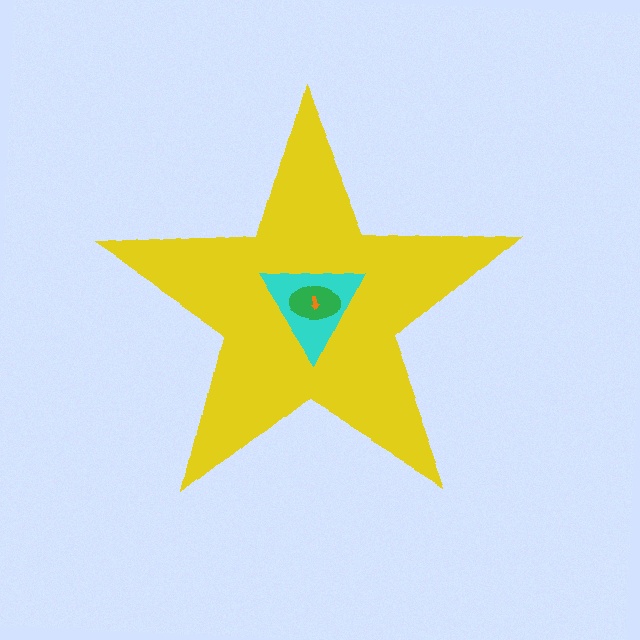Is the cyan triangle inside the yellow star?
Yes.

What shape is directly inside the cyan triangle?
The green ellipse.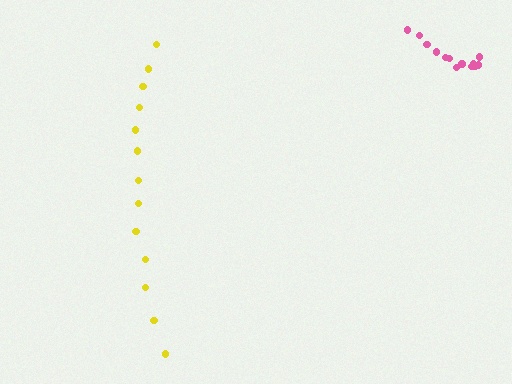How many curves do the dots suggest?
There are 2 distinct paths.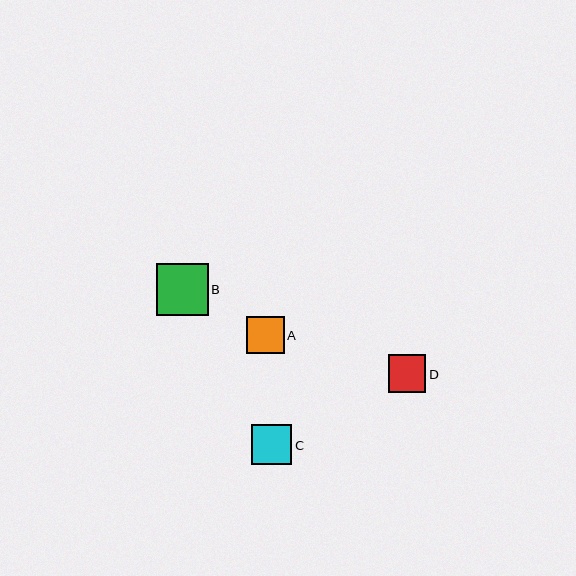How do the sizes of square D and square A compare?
Square D and square A are approximately the same size.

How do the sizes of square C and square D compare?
Square C and square D are approximately the same size.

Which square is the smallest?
Square A is the smallest with a size of approximately 37 pixels.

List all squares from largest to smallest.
From largest to smallest: B, C, D, A.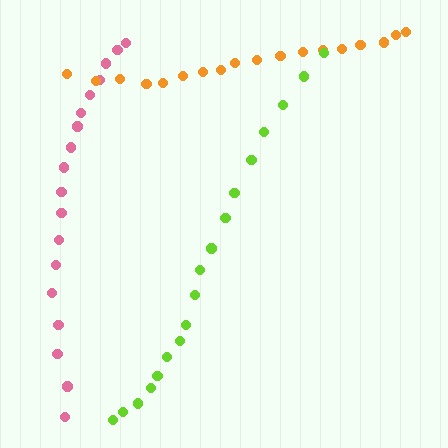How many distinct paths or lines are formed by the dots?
There are 3 distinct paths.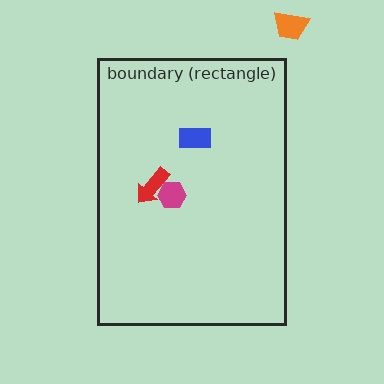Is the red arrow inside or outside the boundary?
Inside.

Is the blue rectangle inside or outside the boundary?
Inside.